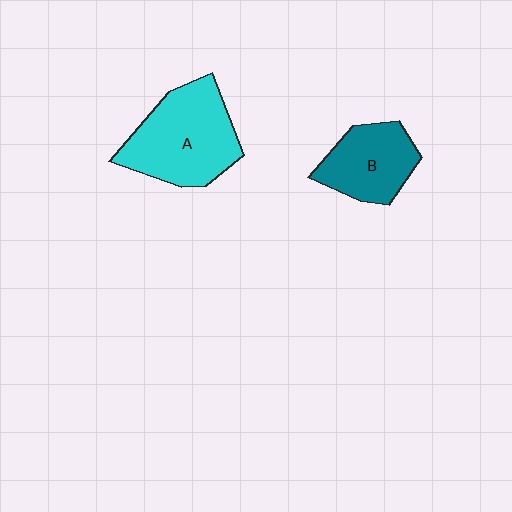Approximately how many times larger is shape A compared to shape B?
Approximately 1.5 times.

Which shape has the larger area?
Shape A (cyan).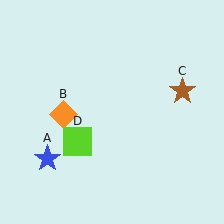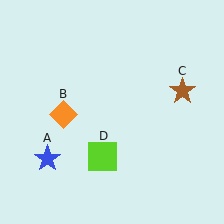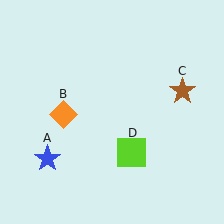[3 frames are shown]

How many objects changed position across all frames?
1 object changed position: lime square (object D).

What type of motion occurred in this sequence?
The lime square (object D) rotated counterclockwise around the center of the scene.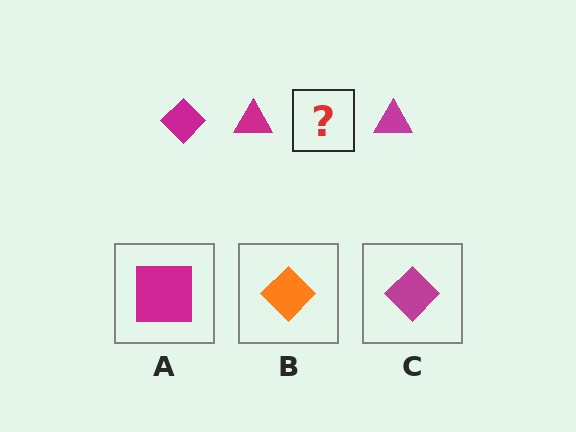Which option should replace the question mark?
Option C.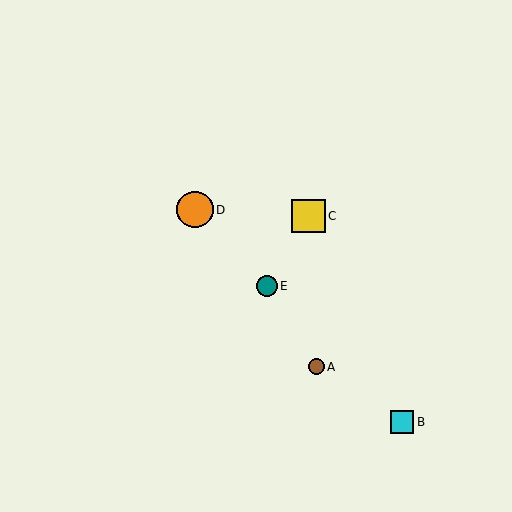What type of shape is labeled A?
Shape A is a brown circle.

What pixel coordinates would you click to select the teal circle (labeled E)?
Click at (267, 286) to select the teal circle E.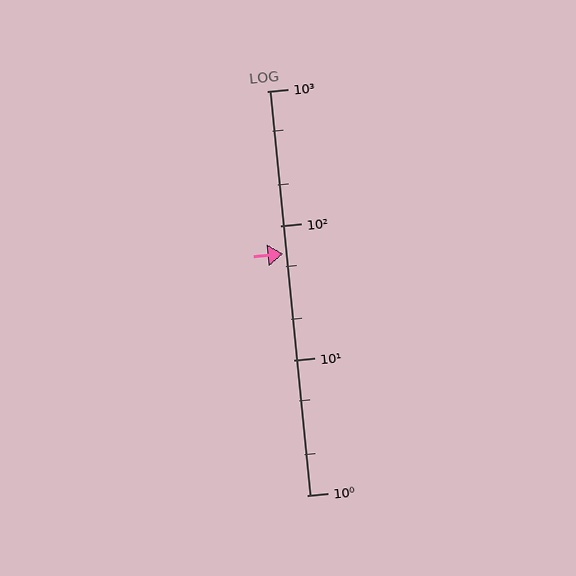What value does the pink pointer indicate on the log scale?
The pointer indicates approximately 62.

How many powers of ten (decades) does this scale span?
The scale spans 3 decades, from 1 to 1000.